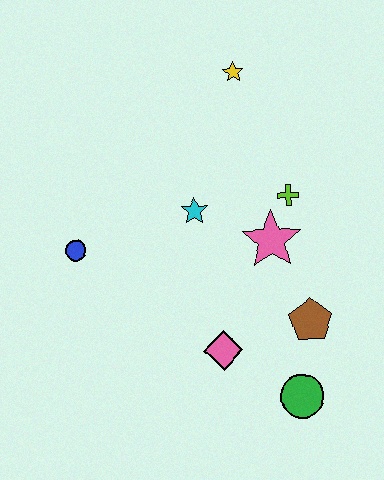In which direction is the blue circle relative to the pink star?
The blue circle is to the left of the pink star.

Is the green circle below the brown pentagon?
Yes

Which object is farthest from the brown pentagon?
The yellow star is farthest from the brown pentagon.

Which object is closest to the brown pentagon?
The green circle is closest to the brown pentagon.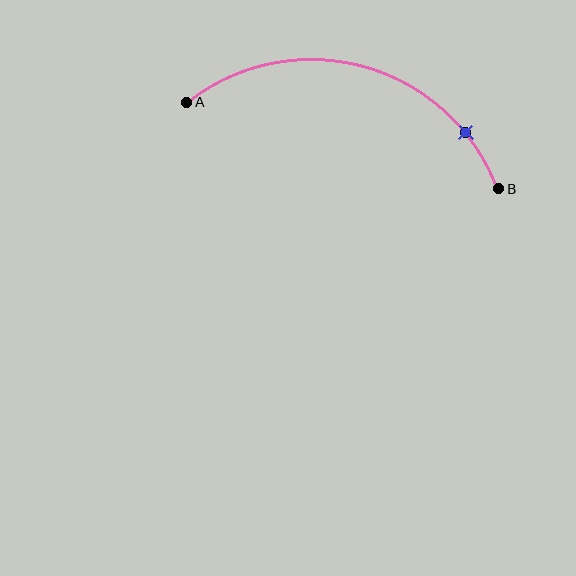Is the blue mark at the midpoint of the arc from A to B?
No. The blue mark lies on the arc but is closer to endpoint B. The arc midpoint would be at the point on the curve equidistant along the arc from both A and B.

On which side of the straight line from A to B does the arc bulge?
The arc bulges above the straight line connecting A and B.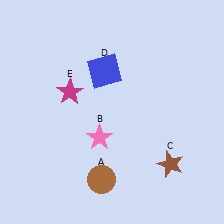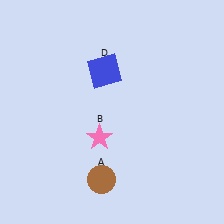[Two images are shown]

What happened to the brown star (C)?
The brown star (C) was removed in Image 2. It was in the bottom-right area of Image 1.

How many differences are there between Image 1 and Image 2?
There are 2 differences between the two images.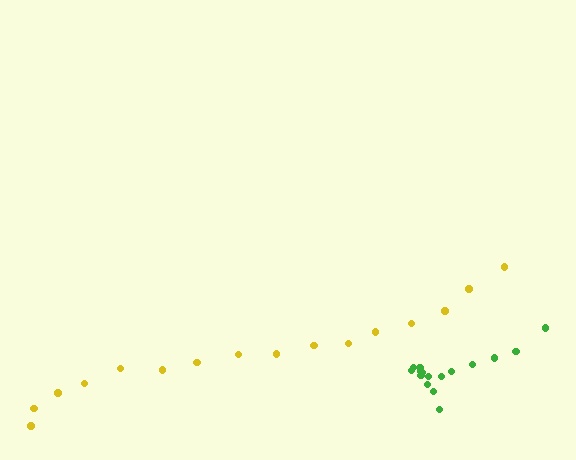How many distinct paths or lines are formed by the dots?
There are 2 distinct paths.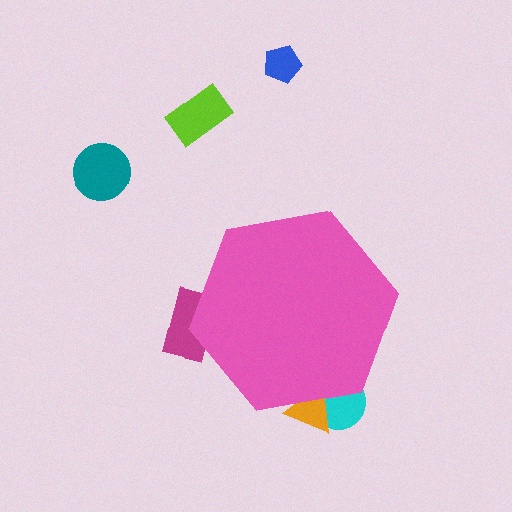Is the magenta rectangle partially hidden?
Yes, the magenta rectangle is partially hidden behind the pink hexagon.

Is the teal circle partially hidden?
No, the teal circle is fully visible.